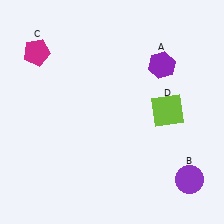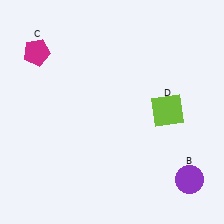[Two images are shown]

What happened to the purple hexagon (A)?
The purple hexagon (A) was removed in Image 2. It was in the top-right area of Image 1.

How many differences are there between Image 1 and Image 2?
There is 1 difference between the two images.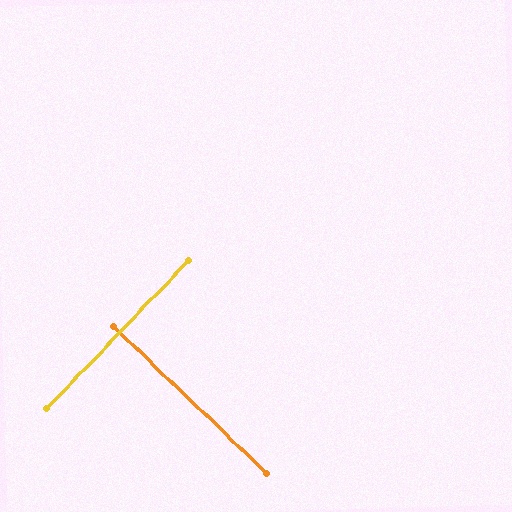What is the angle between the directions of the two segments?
Approximately 90 degrees.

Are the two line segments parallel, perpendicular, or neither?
Perpendicular — they meet at approximately 90°.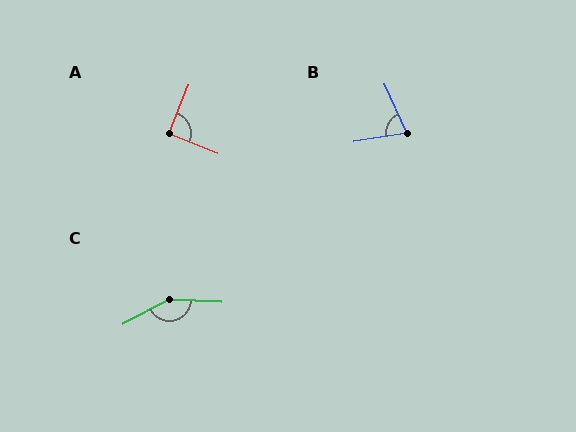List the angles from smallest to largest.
B (74°), A (91°), C (149°).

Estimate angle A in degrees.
Approximately 91 degrees.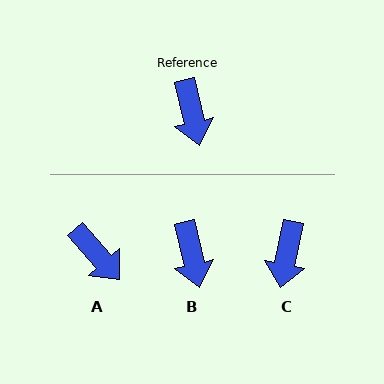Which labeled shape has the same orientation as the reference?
B.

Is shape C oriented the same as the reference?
No, it is off by about 24 degrees.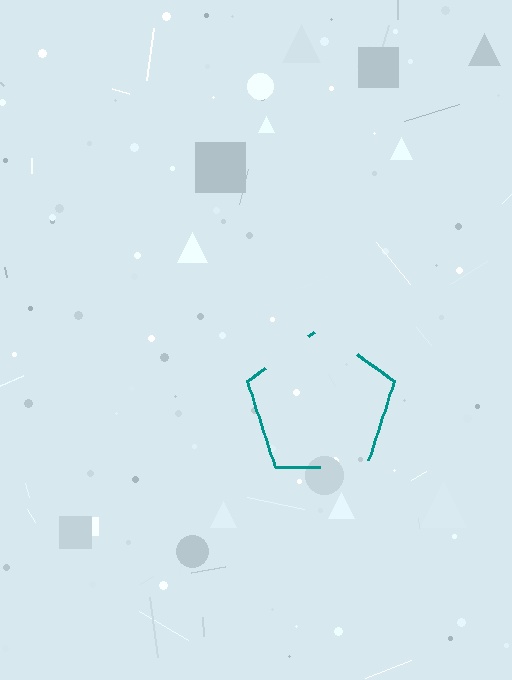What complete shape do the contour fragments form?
The contour fragments form a pentagon.